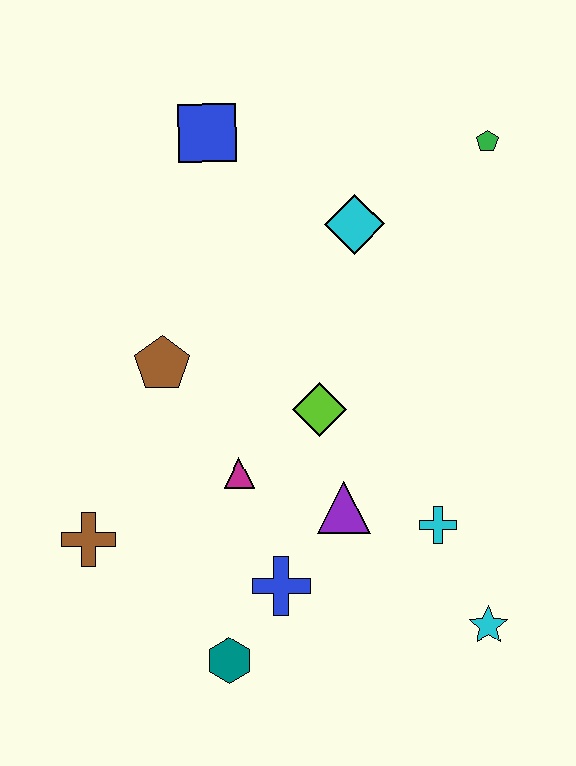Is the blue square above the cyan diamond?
Yes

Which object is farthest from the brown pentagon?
The cyan star is farthest from the brown pentagon.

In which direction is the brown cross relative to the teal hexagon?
The brown cross is to the left of the teal hexagon.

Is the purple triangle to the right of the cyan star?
No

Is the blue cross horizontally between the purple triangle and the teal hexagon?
Yes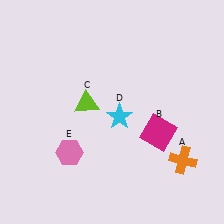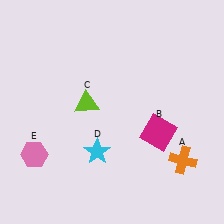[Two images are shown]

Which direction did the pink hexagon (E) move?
The pink hexagon (E) moved left.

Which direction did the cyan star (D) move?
The cyan star (D) moved down.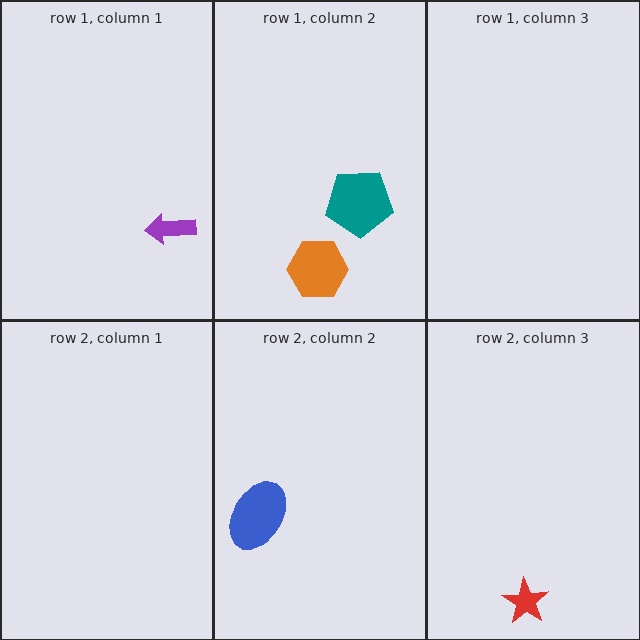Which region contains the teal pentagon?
The row 1, column 2 region.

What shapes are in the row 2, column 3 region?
The red star.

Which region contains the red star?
The row 2, column 3 region.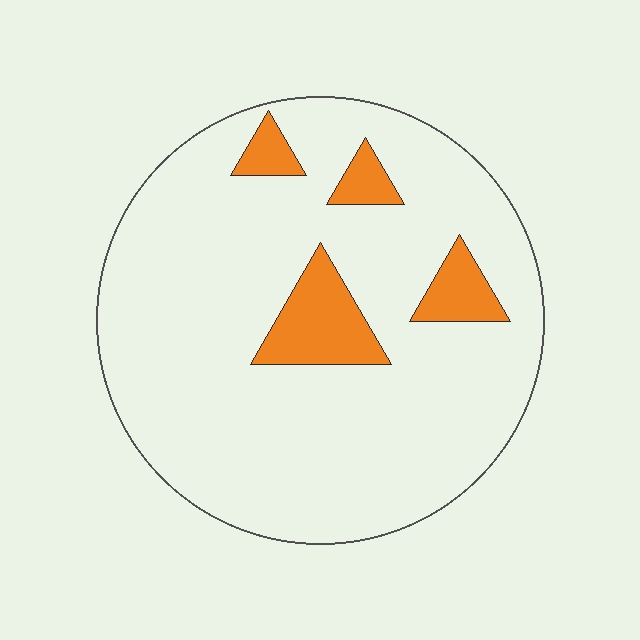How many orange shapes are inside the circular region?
4.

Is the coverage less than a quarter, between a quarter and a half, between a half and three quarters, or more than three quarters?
Less than a quarter.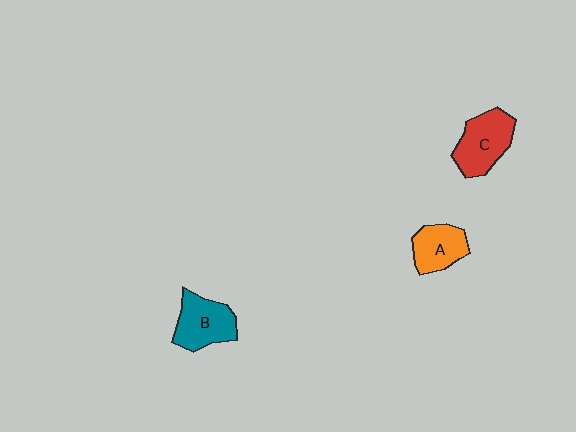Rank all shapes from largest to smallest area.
From largest to smallest: C (red), B (teal), A (orange).